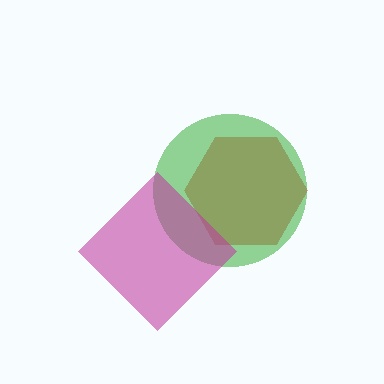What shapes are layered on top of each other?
The layered shapes are: a red hexagon, a green circle, a magenta diamond.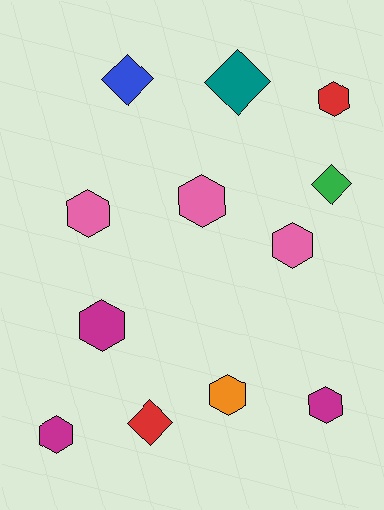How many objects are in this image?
There are 12 objects.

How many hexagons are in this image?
There are 8 hexagons.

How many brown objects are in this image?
There are no brown objects.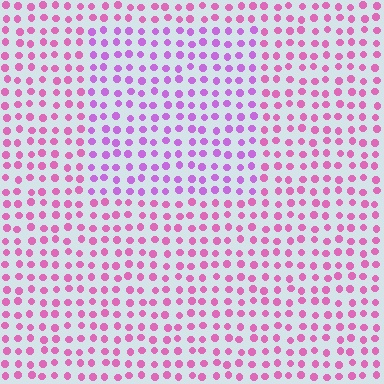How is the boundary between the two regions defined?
The boundary is defined purely by a slight shift in hue (about 31 degrees). Spacing, size, and orientation are identical on both sides.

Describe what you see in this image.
The image is filled with small pink elements in a uniform arrangement. A rectangle-shaped region is visible where the elements are tinted to a slightly different hue, forming a subtle color boundary.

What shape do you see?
I see a rectangle.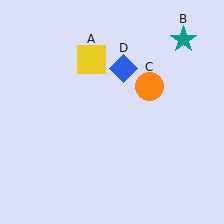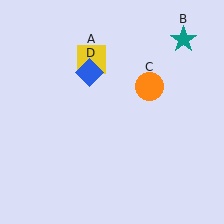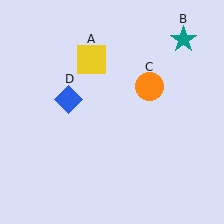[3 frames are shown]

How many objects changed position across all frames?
1 object changed position: blue diamond (object D).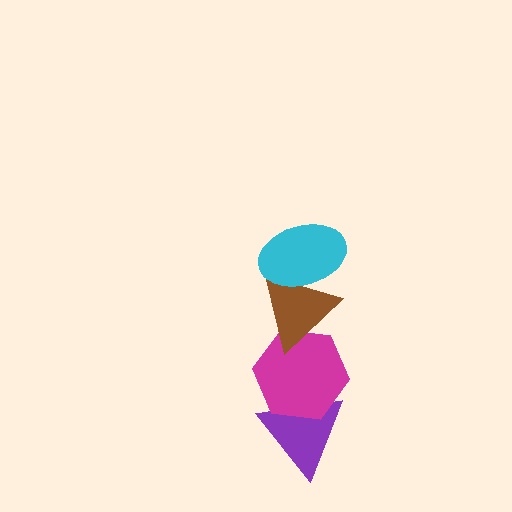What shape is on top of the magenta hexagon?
The brown triangle is on top of the magenta hexagon.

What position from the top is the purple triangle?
The purple triangle is 4th from the top.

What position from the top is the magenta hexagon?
The magenta hexagon is 3rd from the top.